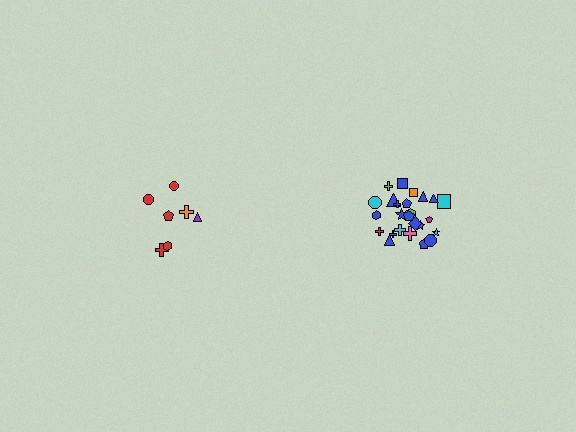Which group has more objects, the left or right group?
The right group.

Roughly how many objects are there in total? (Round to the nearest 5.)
Roughly 30 objects in total.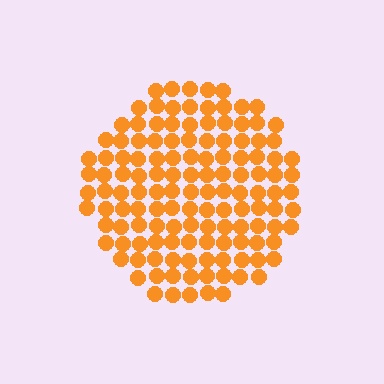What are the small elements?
The small elements are circles.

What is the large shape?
The large shape is a circle.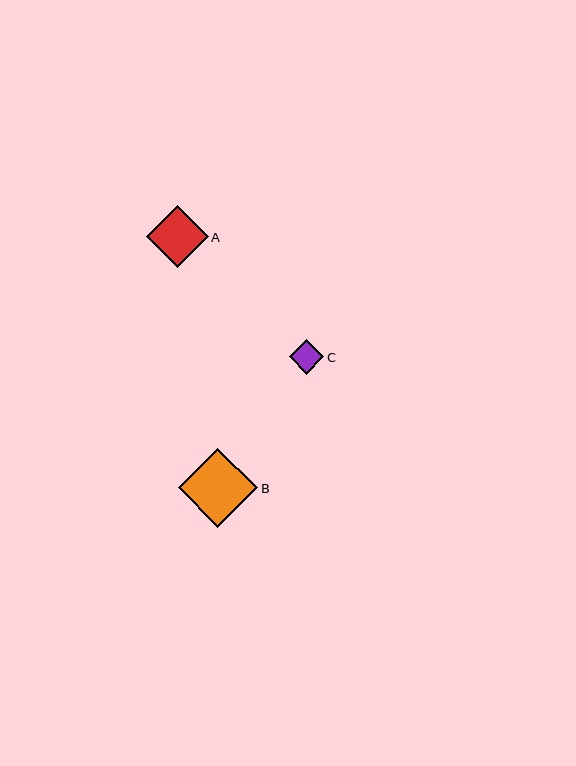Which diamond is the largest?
Diamond B is the largest with a size of approximately 80 pixels.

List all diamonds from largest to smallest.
From largest to smallest: B, A, C.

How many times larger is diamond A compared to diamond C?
Diamond A is approximately 1.8 times the size of diamond C.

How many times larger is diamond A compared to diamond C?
Diamond A is approximately 1.8 times the size of diamond C.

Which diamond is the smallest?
Diamond C is the smallest with a size of approximately 35 pixels.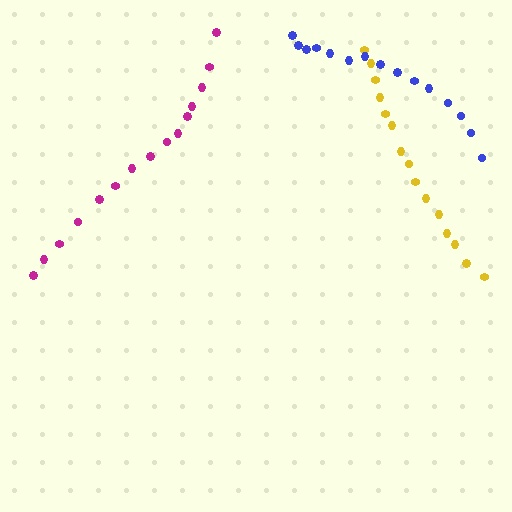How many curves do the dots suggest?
There are 3 distinct paths.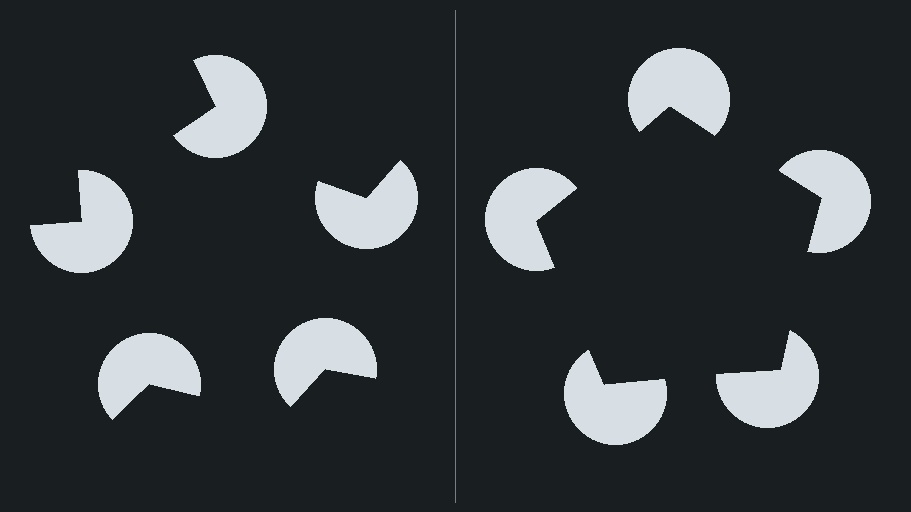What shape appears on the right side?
An illusory pentagon.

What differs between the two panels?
The pac-man discs are positioned identically on both sides; only the wedge orientations differ. On the right they align to a pentagon; on the left they are misaligned.